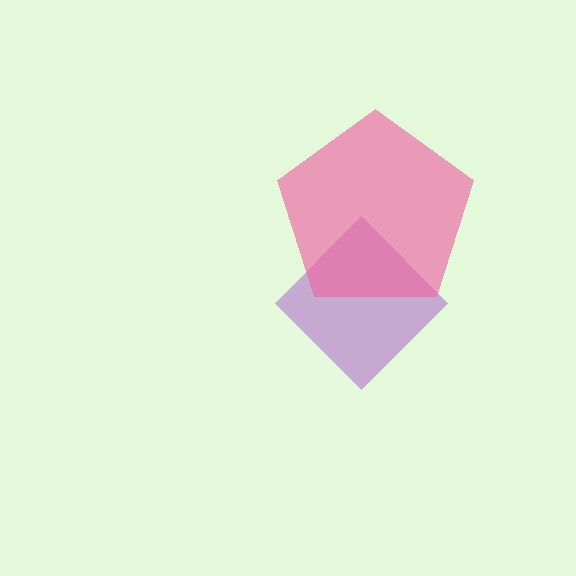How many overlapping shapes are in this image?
There are 2 overlapping shapes in the image.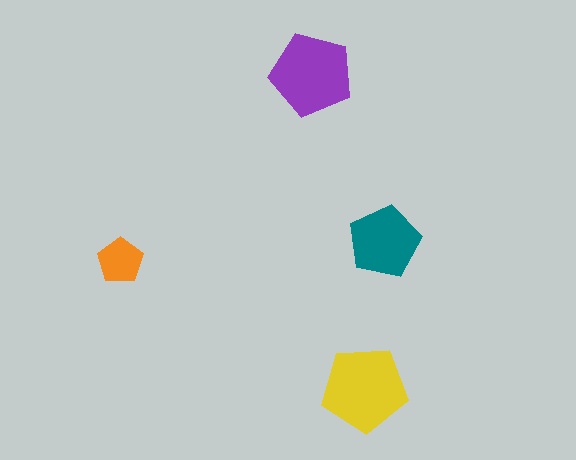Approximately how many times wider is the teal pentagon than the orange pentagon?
About 1.5 times wider.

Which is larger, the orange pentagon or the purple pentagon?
The purple one.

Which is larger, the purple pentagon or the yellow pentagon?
The yellow one.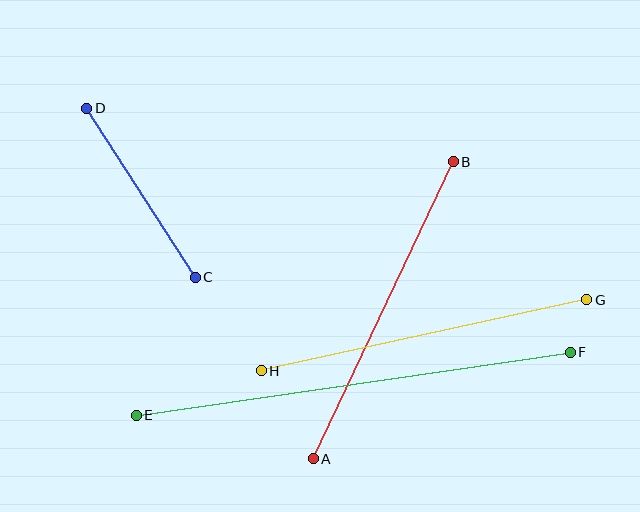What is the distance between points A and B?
The distance is approximately 328 pixels.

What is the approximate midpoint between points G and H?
The midpoint is at approximately (424, 335) pixels.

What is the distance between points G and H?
The distance is approximately 333 pixels.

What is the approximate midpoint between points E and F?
The midpoint is at approximately (353, 384) pixels.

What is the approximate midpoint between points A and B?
The midpoint is at approximately (383, 310) pixels.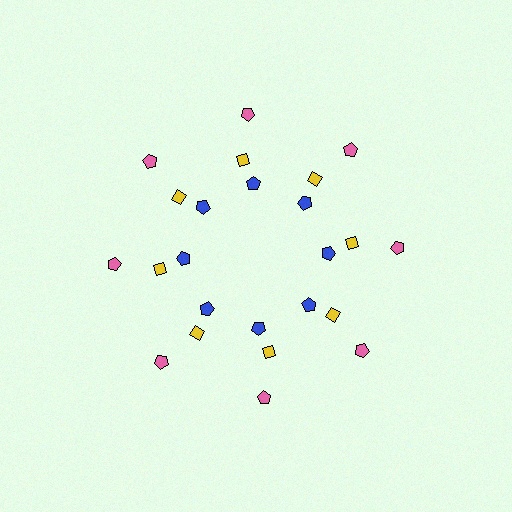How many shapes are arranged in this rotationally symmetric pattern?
There are 24 shapes, arranged in 8 groups of 3.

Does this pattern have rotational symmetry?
Yes, this pattern has 8-fold rotational symmetry. It looks the same after rotating 45 degrees around the center.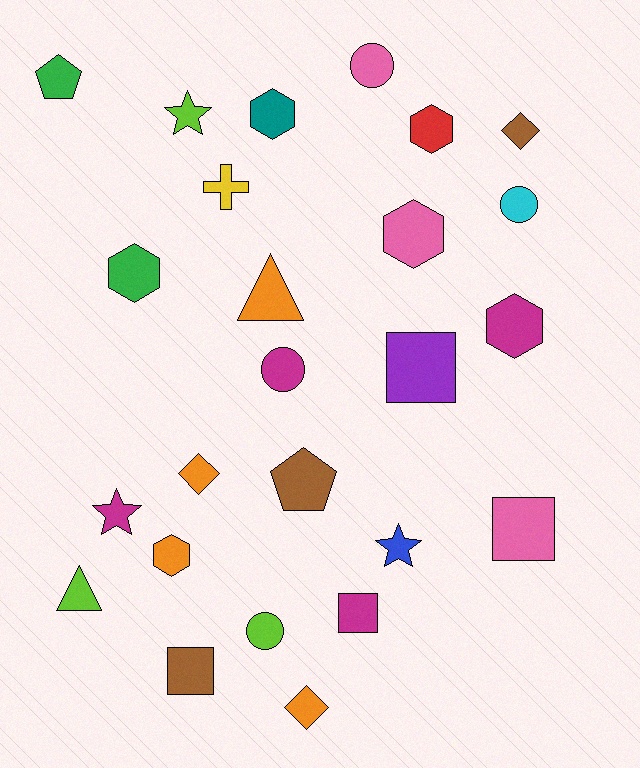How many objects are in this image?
There are 25 objects.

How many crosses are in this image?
There is 1 cross.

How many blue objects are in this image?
There is 1 blue object.